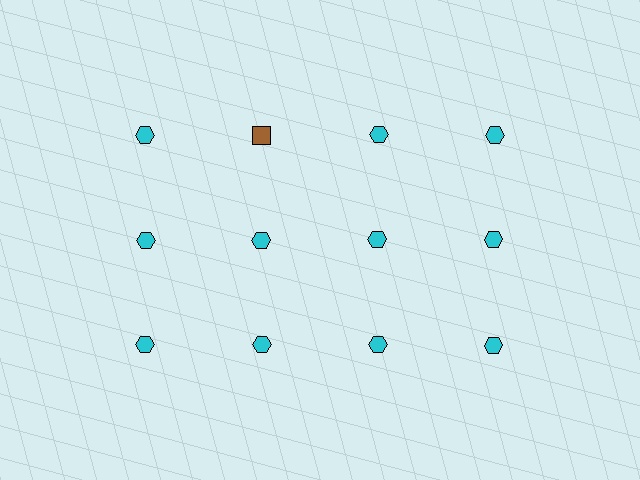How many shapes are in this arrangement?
There are 12 shapes arranged in a grid pattern.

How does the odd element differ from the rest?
It differs in both color (brown instead of cyan) and shape (square instead of hexagon).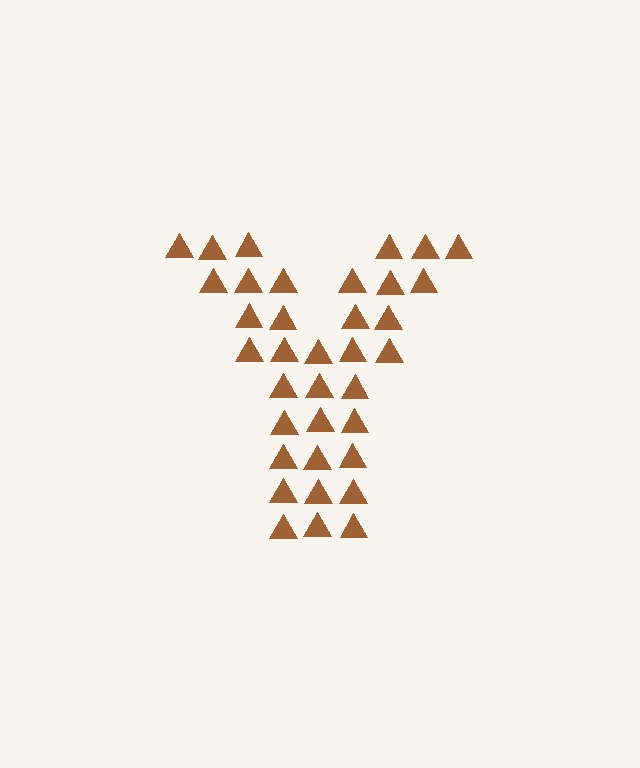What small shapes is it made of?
It is made of small triangles.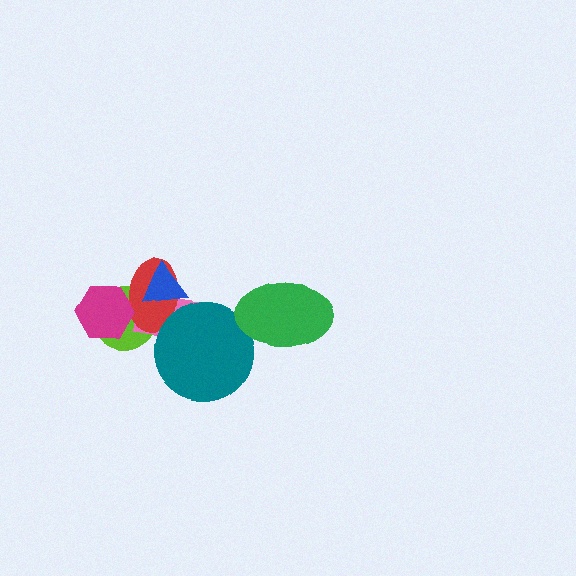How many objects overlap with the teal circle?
3 objects overlap with the teal circle.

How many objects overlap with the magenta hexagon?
2 objects overlap with the magenta hexagon.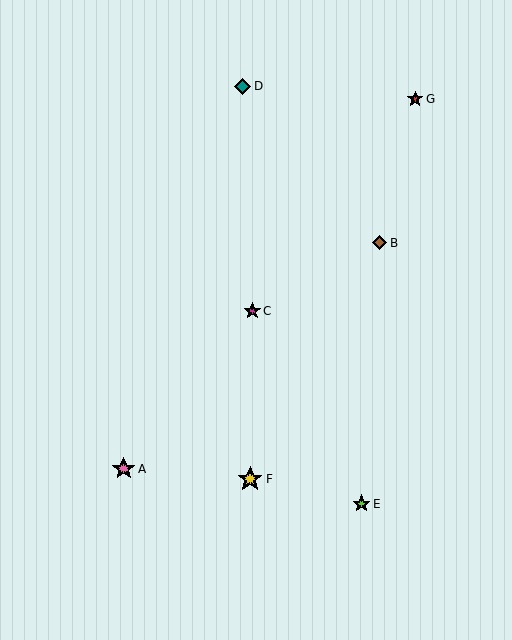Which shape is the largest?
The yellow star (labeled F) is the largest.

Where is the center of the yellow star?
The center of the yellow star is at (250, 479).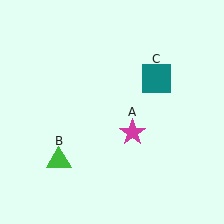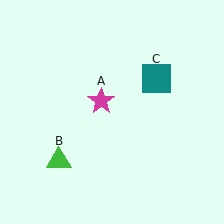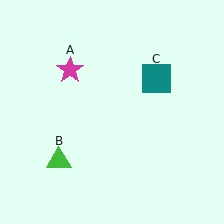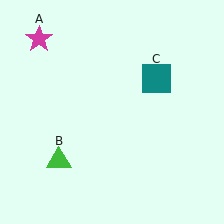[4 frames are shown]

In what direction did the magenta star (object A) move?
The magenta star (object A) moved up and to the left.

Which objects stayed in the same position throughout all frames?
Green triangle (object B) and teal square (object C) remained stationary.